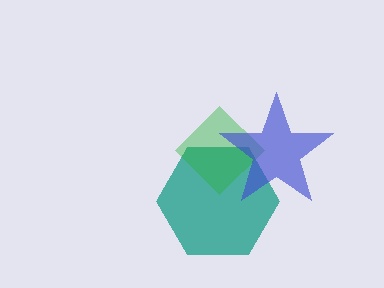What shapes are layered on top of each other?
The layered shapes are: a teal hexagon, a green diamond, a blue star.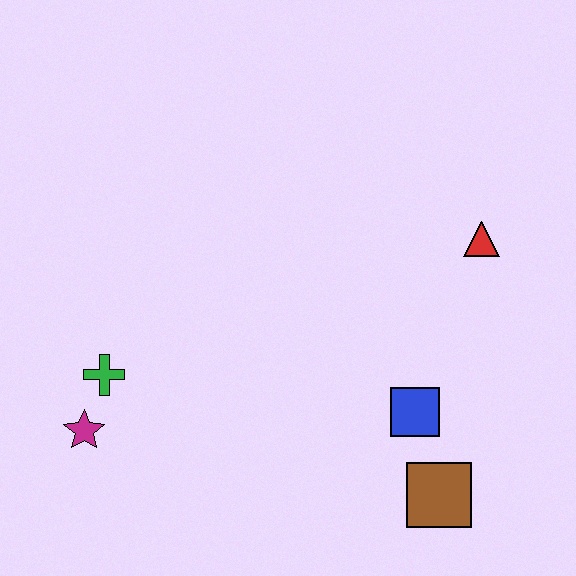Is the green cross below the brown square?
No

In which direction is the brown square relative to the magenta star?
The brown square is to the right of the magenta star.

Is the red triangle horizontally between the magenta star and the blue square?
No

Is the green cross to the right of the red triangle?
No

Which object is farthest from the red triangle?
The magenta star is farthest from the red triangle.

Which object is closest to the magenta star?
The green cross is closest to the magenta star.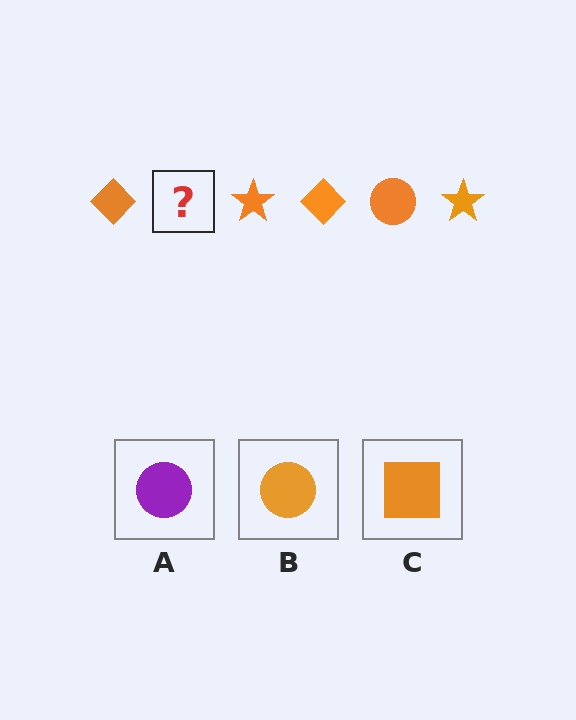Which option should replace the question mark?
Option B.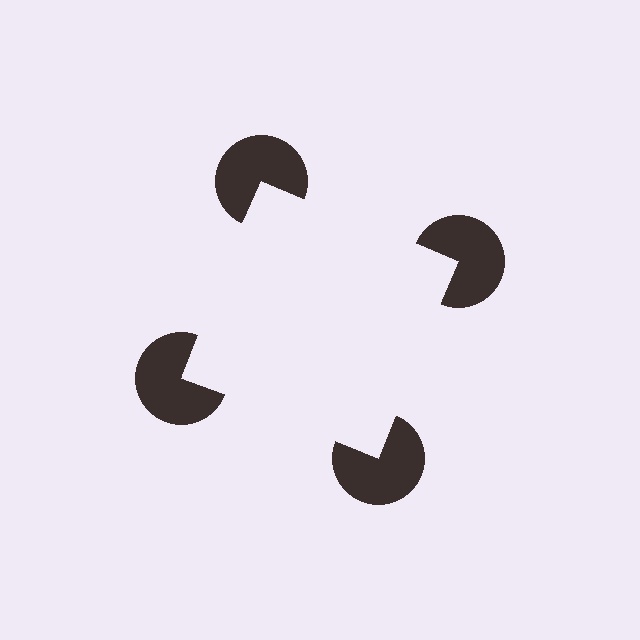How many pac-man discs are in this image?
There are 4 — one at each vertex of the illusory square.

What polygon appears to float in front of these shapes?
An illusory square — its edges are inferred from the aligned wedge cuts in the pac-man discs, not physically drawn.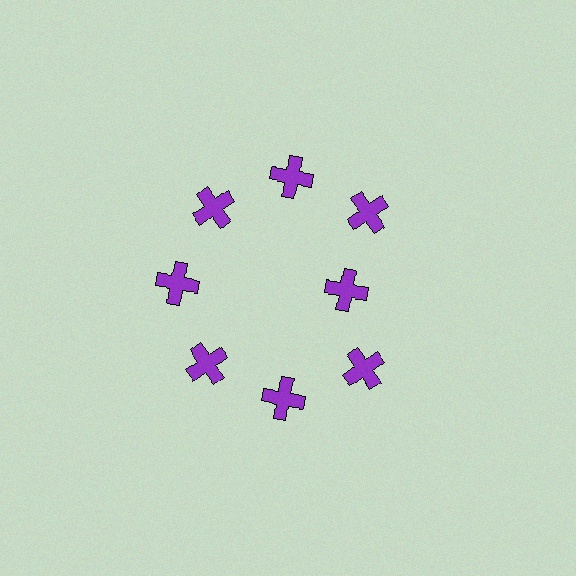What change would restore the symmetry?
The symmetry would be restored by moving it outward, back onto the ring so that all 8 crosses sit at equal angles and equal distance from the center.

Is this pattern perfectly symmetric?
No. The 8 purple crosses are arranged in a ring, but one element near the 3 o'clock position is pulled inward toward the center, breaking the 8-fold rotational symmetry.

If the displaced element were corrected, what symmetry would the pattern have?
It would have 8-fold rotational symmetry — the pattern would map onto itself every 45 degrees.